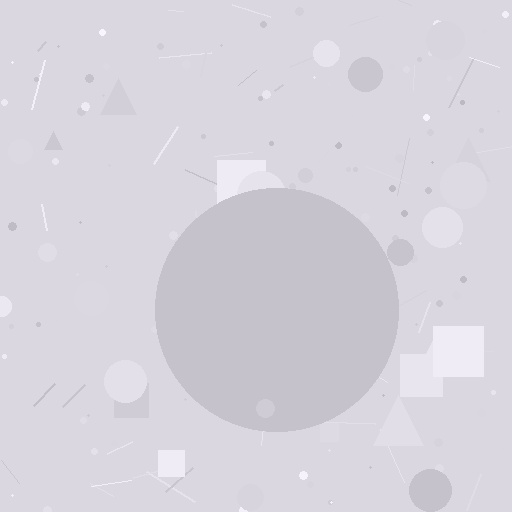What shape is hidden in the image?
A circle is hidden in the image.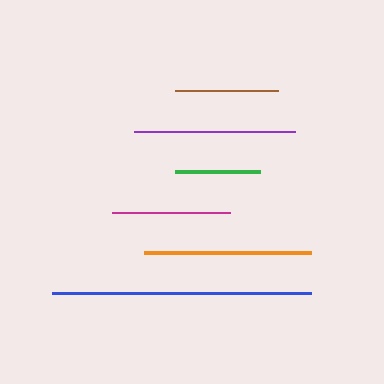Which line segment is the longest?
The blue line is the longest at approximately 260 pixels.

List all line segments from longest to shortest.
From longest to shortest: blue, orange, purple, magenta, brown, green.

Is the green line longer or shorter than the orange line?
The orange line is longer than the green line.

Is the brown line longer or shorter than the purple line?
The purple line is longer than the brown line.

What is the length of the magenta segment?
The magenta segment is approximately 118 pixels long.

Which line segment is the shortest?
The green line is the shortest at approximately 85 pixels.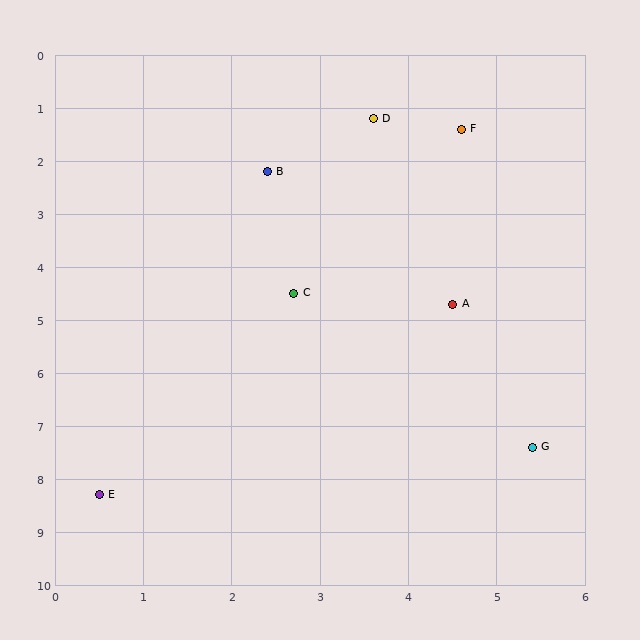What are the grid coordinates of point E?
Point E is at approximately (0.5, 8.3).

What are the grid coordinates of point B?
Point B is at approximately (2.4, 2.2).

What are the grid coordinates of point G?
Point G is at approximately (5.4, 7.4).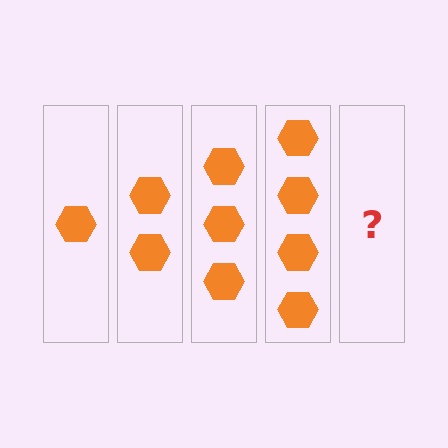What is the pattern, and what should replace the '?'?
The pattern is that each step adds one more hexagon. The '?' should be 5 hexagons.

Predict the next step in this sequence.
The next step is 5 hexagons.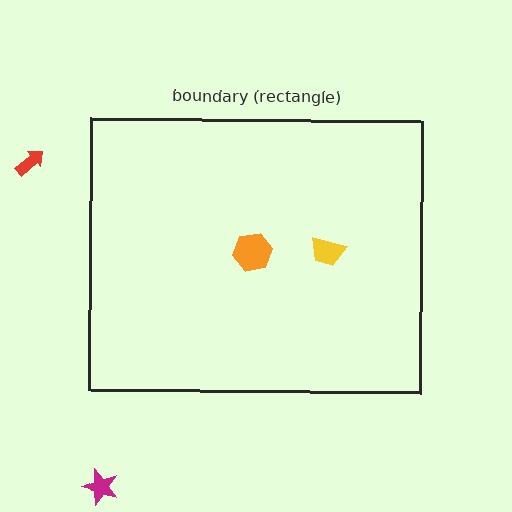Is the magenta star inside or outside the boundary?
Outside.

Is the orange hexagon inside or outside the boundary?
Inside.